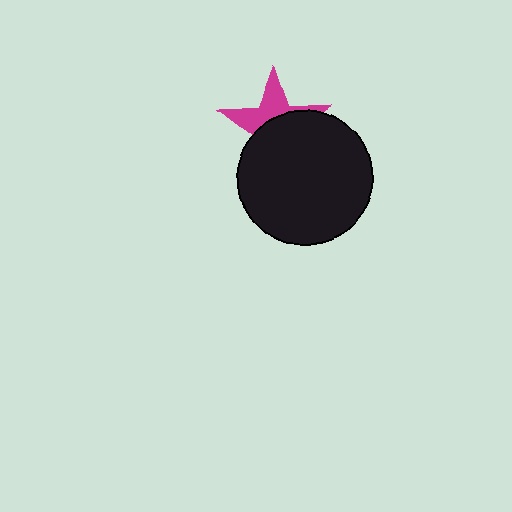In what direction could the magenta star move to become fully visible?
The magenta star could move up. That would shift it out from behind the black circle entirely.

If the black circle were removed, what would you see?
You would see the complete magenta star.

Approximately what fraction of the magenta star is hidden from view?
Roughly 59% of the magenta star is hidden behind the black circle.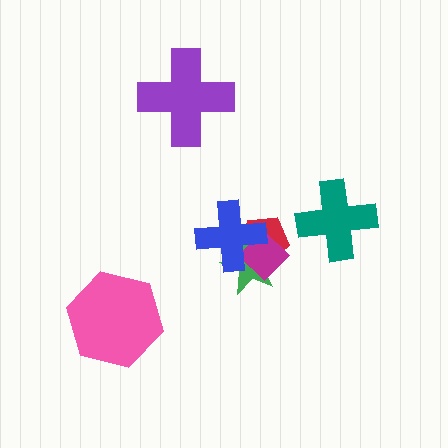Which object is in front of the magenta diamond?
The blue cross is in front of the magenta diamond.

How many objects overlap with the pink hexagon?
0 objects overlap with the pink hexagon.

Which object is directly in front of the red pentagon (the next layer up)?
The green star is directly in front of the red pentagon.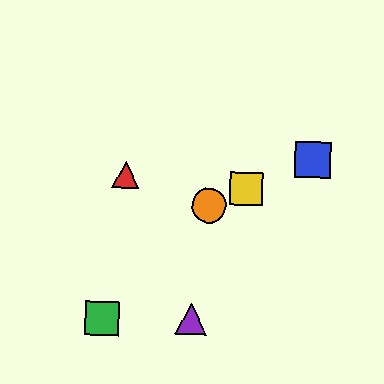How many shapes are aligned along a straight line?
3 shapes (the blue square, the yellow square, the orange circle) are aligned along a straight line.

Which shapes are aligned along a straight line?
The blue square, the yellow square, the orange circle are aligned along a straight line.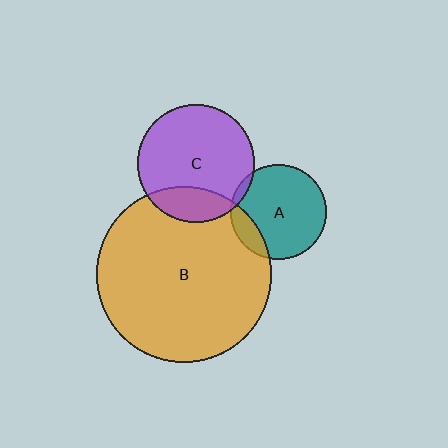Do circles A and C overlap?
Yes.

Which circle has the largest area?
Circle B (orange).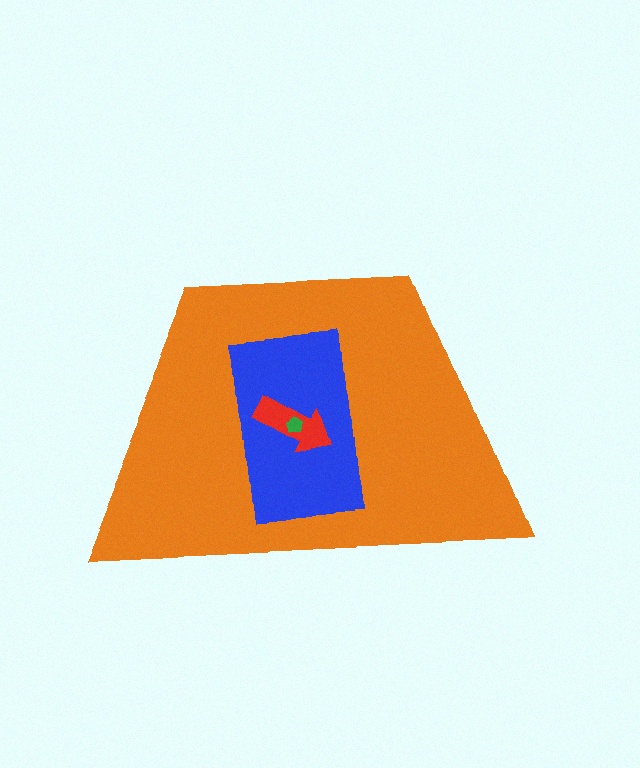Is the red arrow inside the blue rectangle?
Yes.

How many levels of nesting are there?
4.